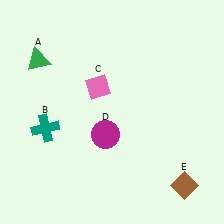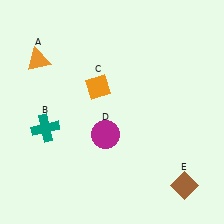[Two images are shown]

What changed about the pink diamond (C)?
In Image 1, C is pink. In Image 2, it changed to orange.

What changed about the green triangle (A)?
In Image 1, A is green. In Image 2, it changed to orange.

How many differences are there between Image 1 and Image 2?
There are 2 differences between the two images.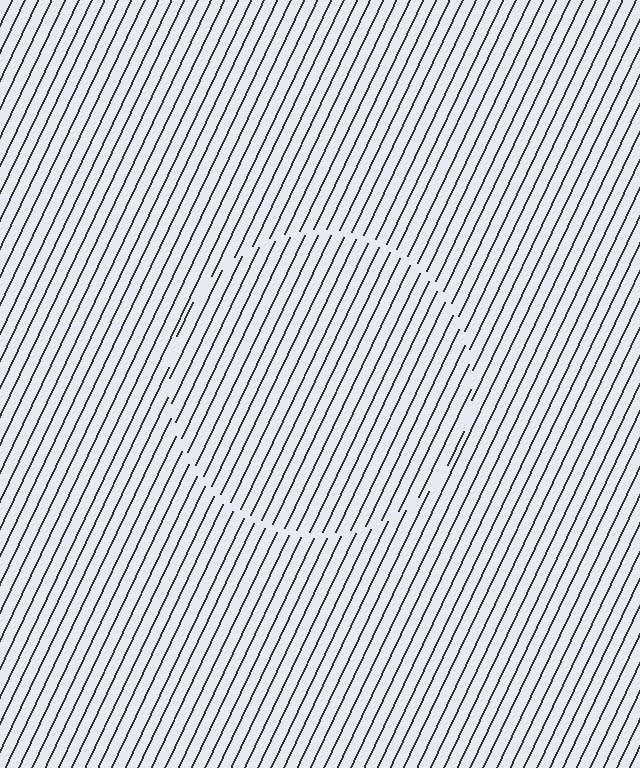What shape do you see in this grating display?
An illusory circle. The interior of the shape contains the same grating, shifted by half a period — the contour is defined by the phase discontinuity where line-ends from the inner and outer gratings abut.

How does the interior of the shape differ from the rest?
The interior of the shape contains the same grating, shifted by half a period — the contour is defined by the phase discontinuity where line-ends from the inner and outer gratings abut.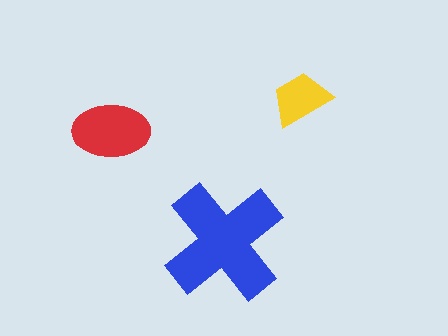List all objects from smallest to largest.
The yellow trapezoid, the red ellipse, the blue cross.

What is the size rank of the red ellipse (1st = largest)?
2nd.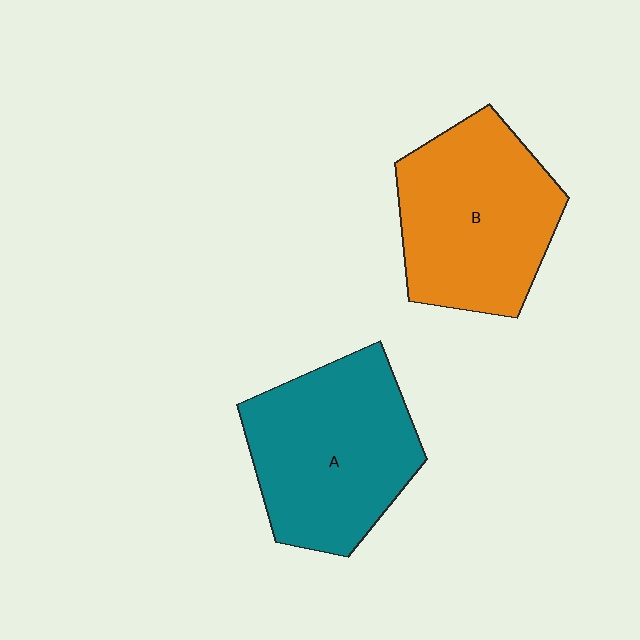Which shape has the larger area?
Shape A (teal).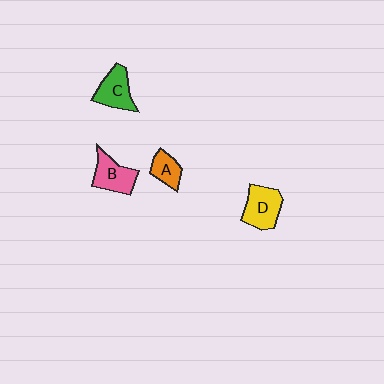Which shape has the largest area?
Shape D (yellow).